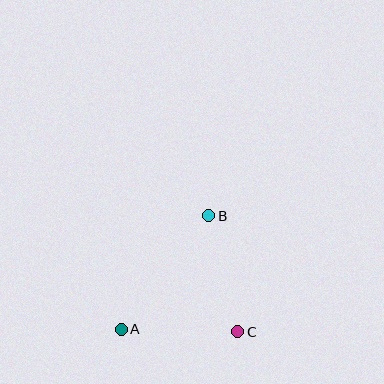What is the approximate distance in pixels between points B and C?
The distance between B and C is approximately 120 pixels.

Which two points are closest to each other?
Points A and C are closest to each other.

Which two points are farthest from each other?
Points A and B are farthest from each other.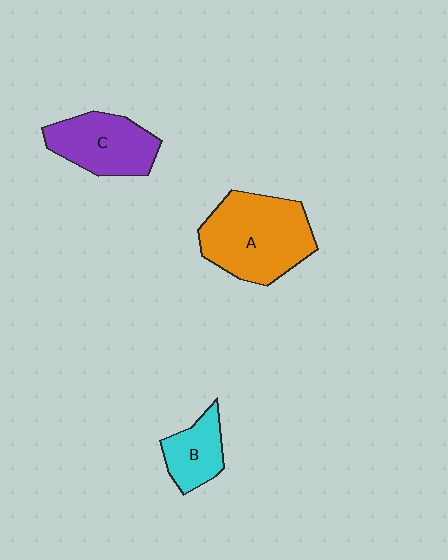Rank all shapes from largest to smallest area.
From largest to smallest: A (orange), C (purple), B (cyan).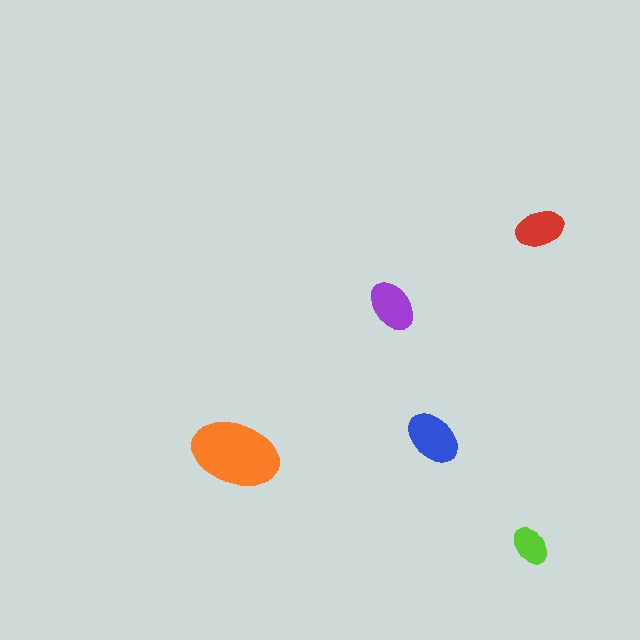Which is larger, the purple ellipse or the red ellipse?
The purple one.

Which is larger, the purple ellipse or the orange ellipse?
The orange one.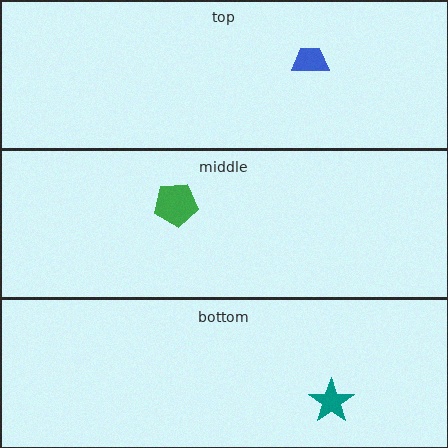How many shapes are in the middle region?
1.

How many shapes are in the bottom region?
1.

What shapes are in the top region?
The blue trapezoid.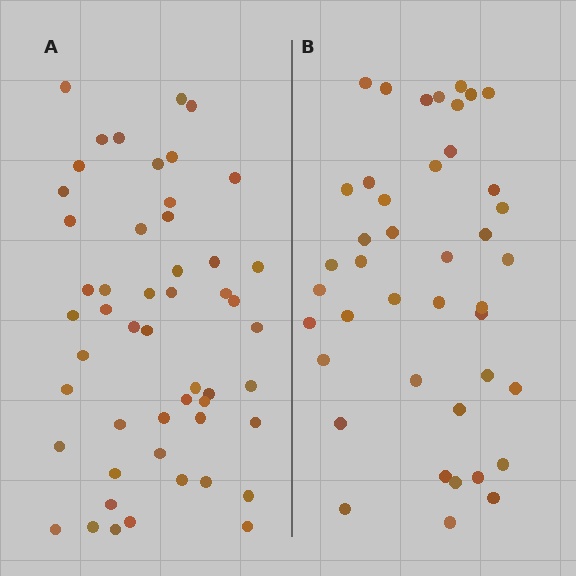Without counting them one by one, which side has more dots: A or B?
Region A (the left region) has more dots.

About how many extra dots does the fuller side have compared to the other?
Region A has roughly 8 or so more dots than region B.